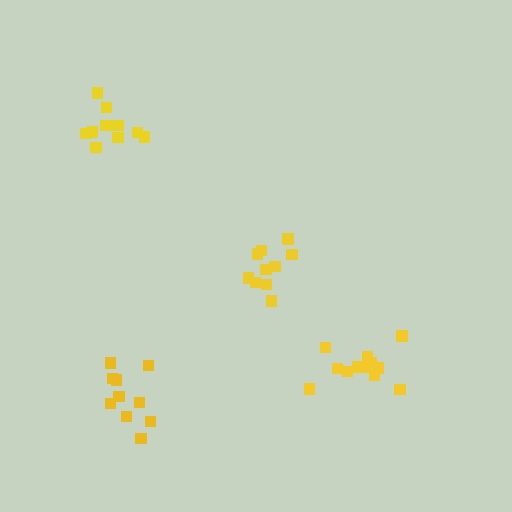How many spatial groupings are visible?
There are 4 spatial groupings.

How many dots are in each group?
Group 1: 10 dots, Group 2: 10 dots, Group 3: 12 dots, Group 4: 10 dots (42 total).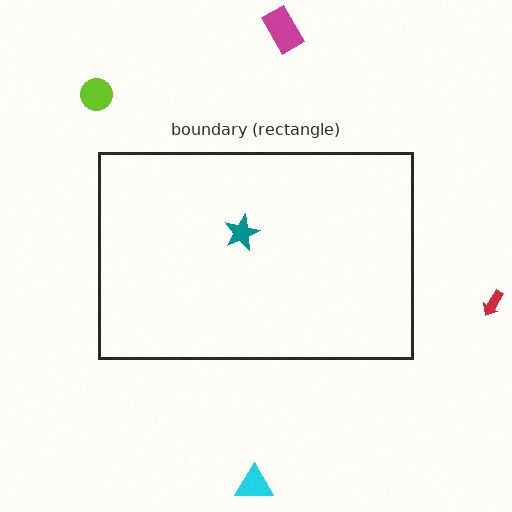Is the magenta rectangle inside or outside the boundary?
Outside.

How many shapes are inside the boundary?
1 inside, 4 outside.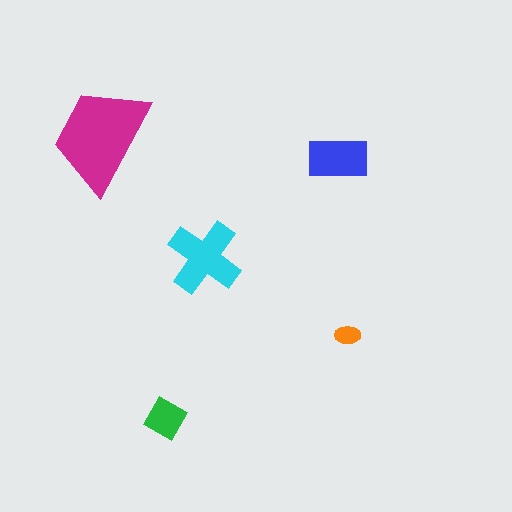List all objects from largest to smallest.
The magenta trapezoid, the cyan cross, the blue rectangle, the green diamond, the orange ellipse.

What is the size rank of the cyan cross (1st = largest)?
2nd.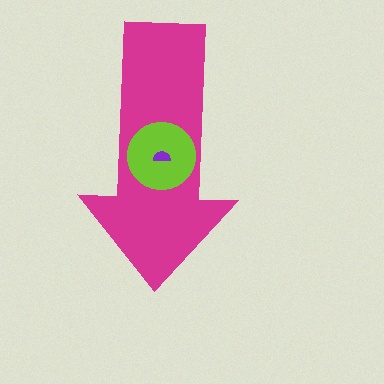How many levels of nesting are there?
3.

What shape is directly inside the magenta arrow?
The lime circle.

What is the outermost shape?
The magenta arrow.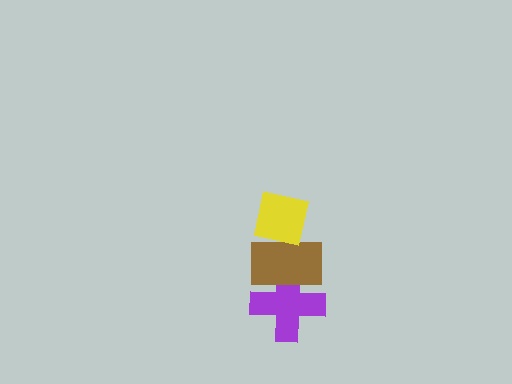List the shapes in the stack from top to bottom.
From top to bottom: the yellow square, the brown rectangle, the purple cross.